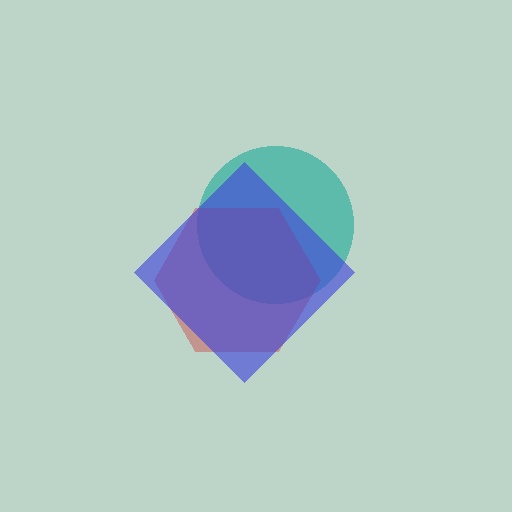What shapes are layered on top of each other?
The layered shapes are: a teal circle, a red hexagon, a blue diamond.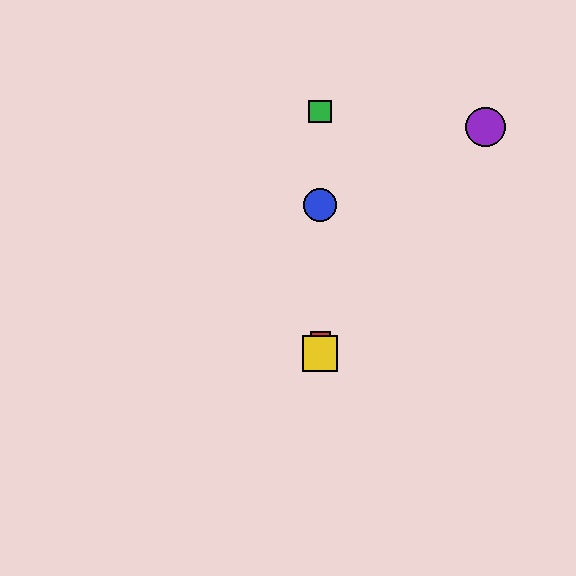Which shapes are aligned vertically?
The red square, the blue circle, the green square, the yellow square are aligned vertically.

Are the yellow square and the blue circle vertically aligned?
Yes, both are at x≈320.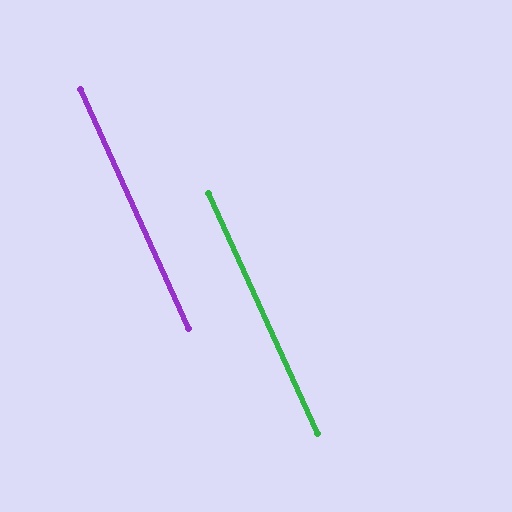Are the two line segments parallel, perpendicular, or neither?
Parallel — their directions differ by only 0.1°.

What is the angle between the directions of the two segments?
Approximately 0 degrees.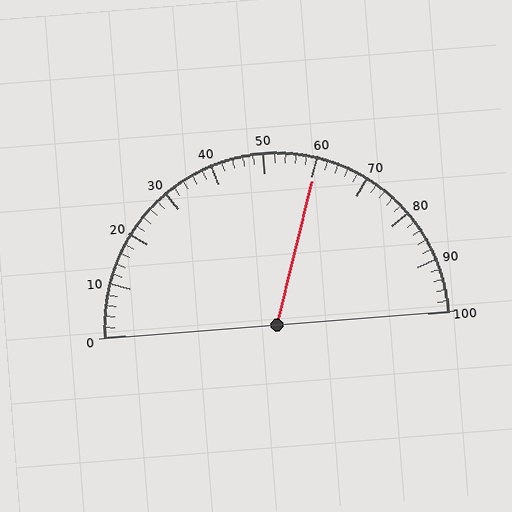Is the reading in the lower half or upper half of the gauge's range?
The reading is in the upper half of the range (0 to 100).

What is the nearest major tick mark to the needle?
The nearest major tick mark is 60.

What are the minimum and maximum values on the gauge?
The gauge ranges from 0 to 100.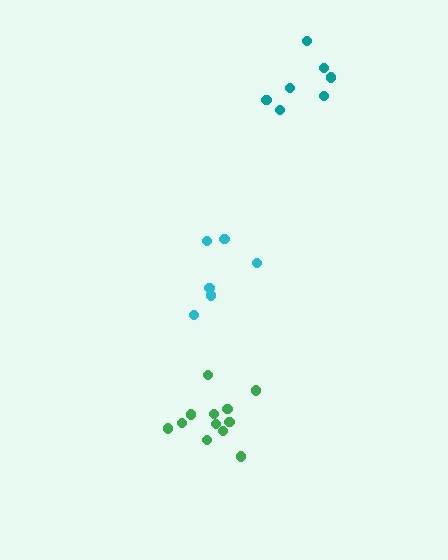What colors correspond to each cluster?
The clusters are colored: teal, cyan, green.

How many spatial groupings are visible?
There are 3 spatial groupings.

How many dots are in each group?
Group 1: 7 dots, Group 2: 6 dots, Group 3: 12 dots (25 total).